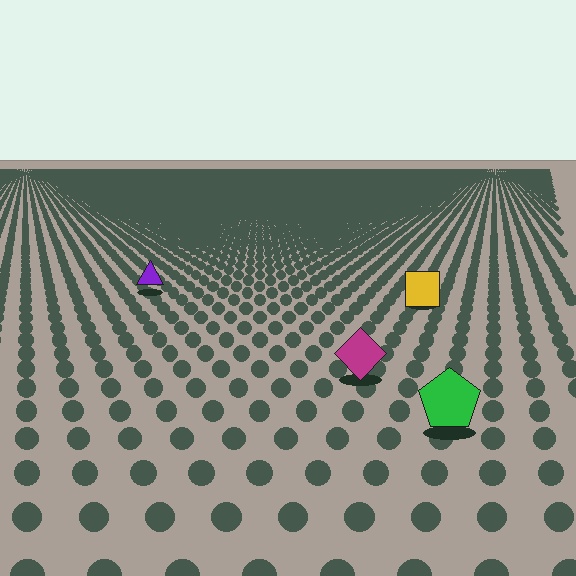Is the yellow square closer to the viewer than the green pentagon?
No. The green pentagon is closer — you can tell from the texture gradient: the ground texture is coarser near it.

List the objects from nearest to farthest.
From nearest to farthest: the green pentagon, the magenta diamond, the yellow square, the purple triangle.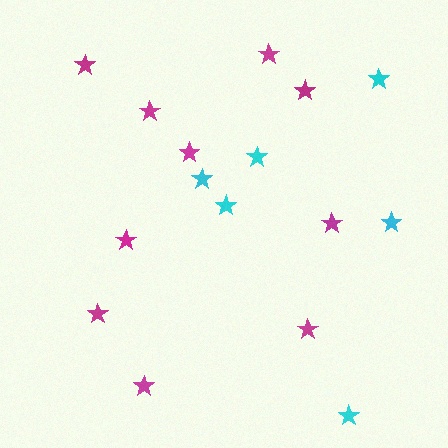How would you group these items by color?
There are 2 groups: one group of magenta stars (10) and one group of cyan stars (6).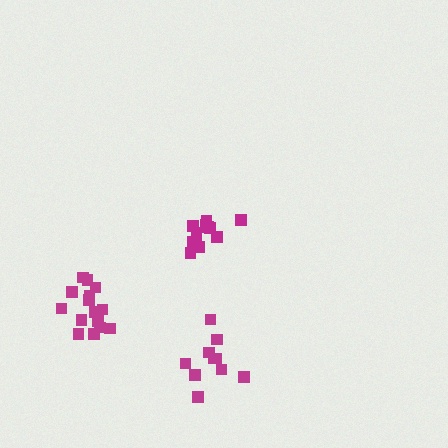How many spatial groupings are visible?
There are 3 spatial groupings.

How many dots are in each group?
Group 1: 12 dots, Group 2: 15 dots, Group 3: 11 dots (38 total).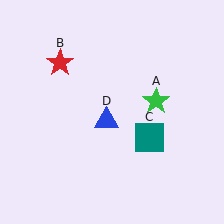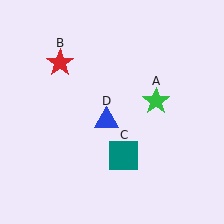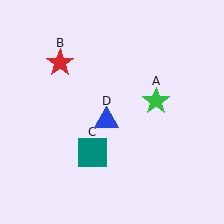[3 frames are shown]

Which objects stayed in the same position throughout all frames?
Green star (object A) and red star (object B) and blue triangle (object D) remained stationary.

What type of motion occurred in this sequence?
The teal square (object C) rotated clockwise around the center of the scene.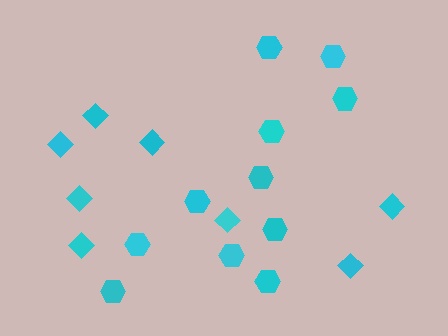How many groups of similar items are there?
There are 2 groups: one group of diamonds (8) and one group of hexagons (11).